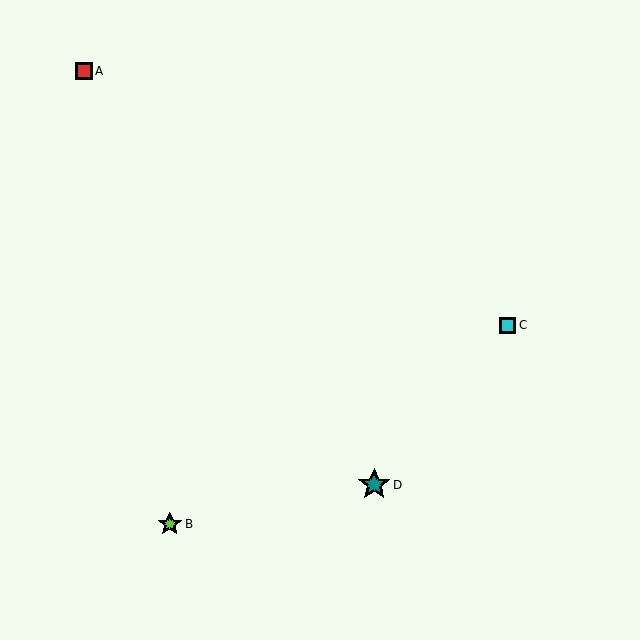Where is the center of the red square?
The center of the red square is at (84, 71).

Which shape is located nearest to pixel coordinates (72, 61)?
The red square (labeled A) at (84, 71) is nearest to that location.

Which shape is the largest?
The teal star (labeled D) is the largest.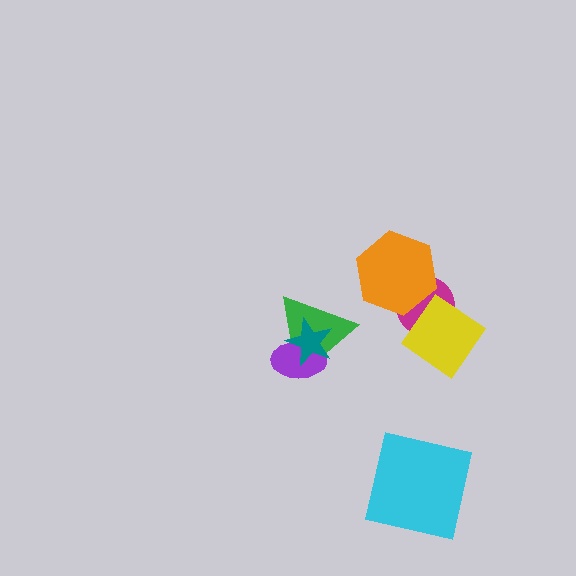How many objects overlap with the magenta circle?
2 objects overlap with the magenta circle.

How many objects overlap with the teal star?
2 objects overlap with the teal star.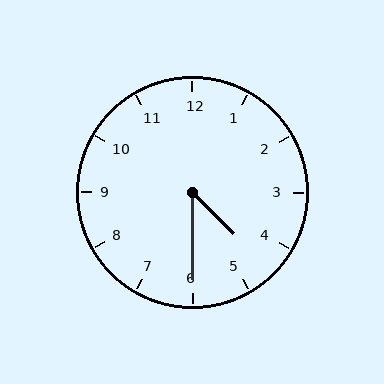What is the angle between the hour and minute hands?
Approximately 45 degrees.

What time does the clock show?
4:30.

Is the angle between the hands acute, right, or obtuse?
It is acute.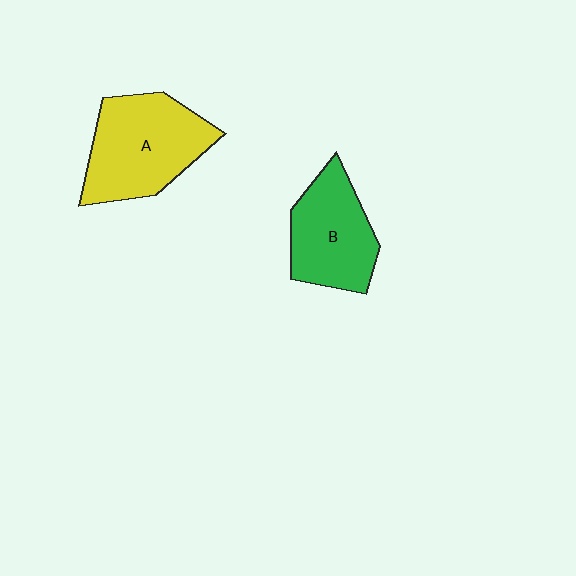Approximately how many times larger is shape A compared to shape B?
Approximately 1.2 times.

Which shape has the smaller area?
Shape B (green).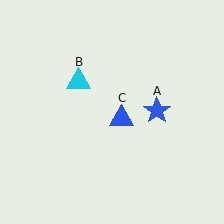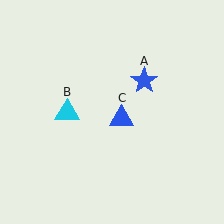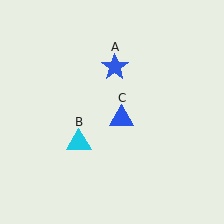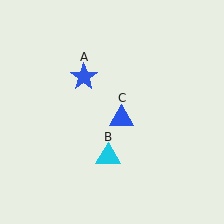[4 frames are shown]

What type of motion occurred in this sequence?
The blue star (object A), cyan triangle (object B) rotated counterclockwise around the center of the scene.